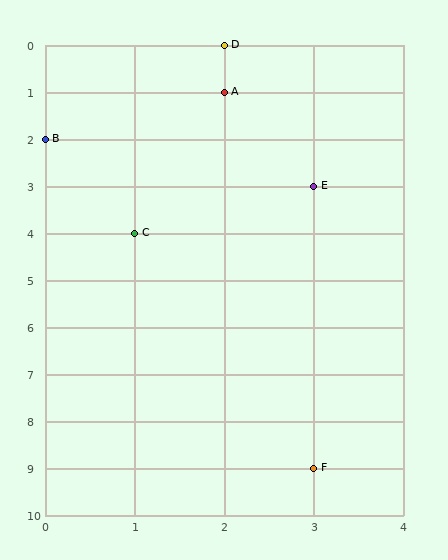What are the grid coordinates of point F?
Point F is at grid coordinates (3, 9).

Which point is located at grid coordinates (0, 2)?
Point B is at (0, 2).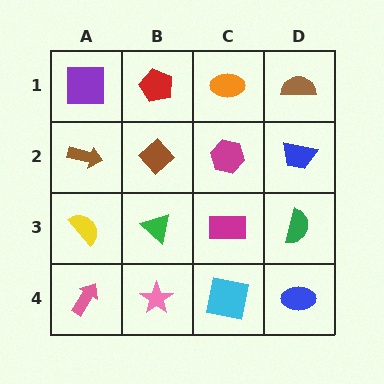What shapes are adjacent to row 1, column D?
A blue trapezoid (row 2, column D), an orange ellipse (row 1, column C).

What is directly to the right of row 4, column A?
A pink star.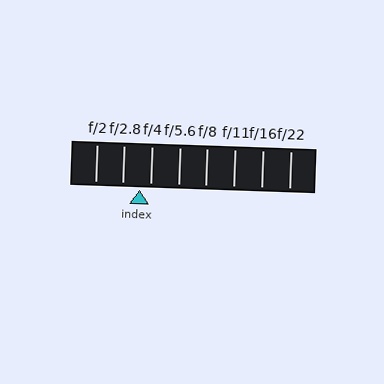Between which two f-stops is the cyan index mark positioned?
The index mark is between f/2.8 and f/4.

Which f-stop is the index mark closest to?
The index mark is closest to f/4.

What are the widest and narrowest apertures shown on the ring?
The widest aperture shown is f/2 and the narrowest is f/22.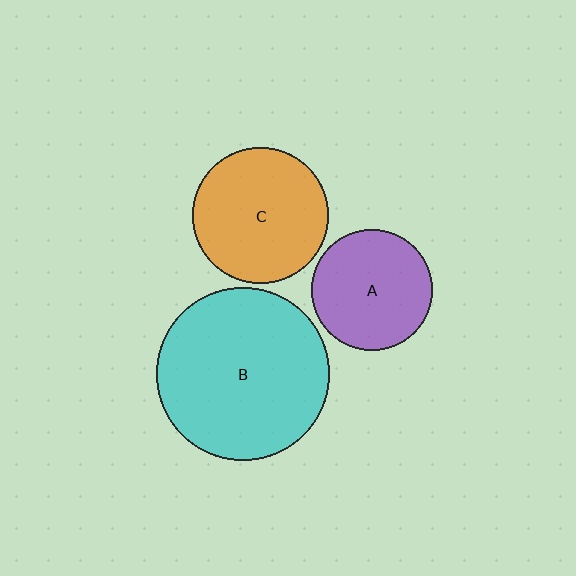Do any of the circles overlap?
No, none of the circles overlap.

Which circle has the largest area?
Circle B (cyan).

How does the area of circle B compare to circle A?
Approximately 2.0 times.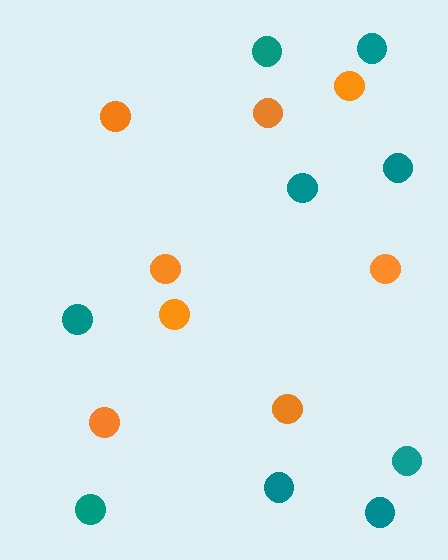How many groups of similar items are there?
There are 2 groups: one group of orange circles (8) and one group of teal circles (9).